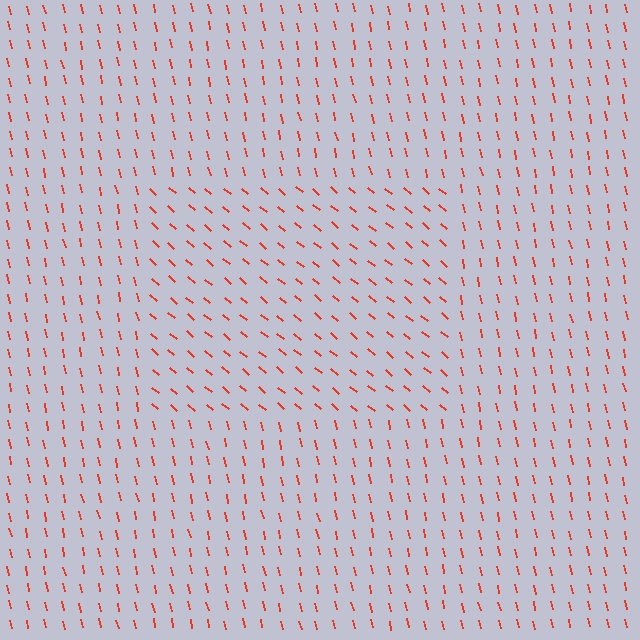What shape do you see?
I see a rectangle.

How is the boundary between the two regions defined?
The boundary is defined purely by a change in line orientation (approximately 37 degrees difference). All lines are the same color and thickness.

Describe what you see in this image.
The image is filled with small red line segments. A rectangle region in the image has lines oriented differently from the surrounding lines, creating a visible texture boundary.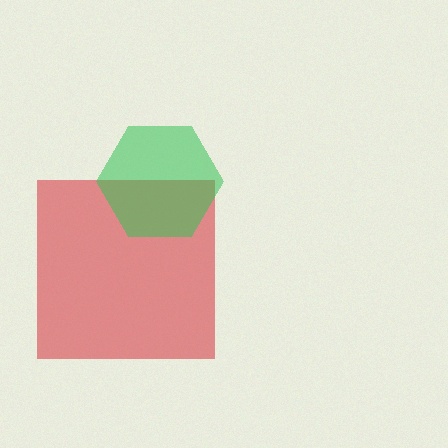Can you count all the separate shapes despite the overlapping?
Yes, there are 2 separate shapes.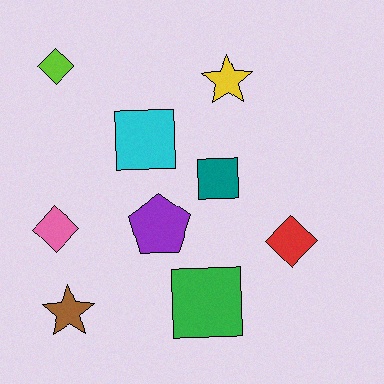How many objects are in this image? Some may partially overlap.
There are 9 objects.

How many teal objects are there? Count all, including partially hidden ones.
There is 1 teal object.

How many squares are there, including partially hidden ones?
There are 3 squares.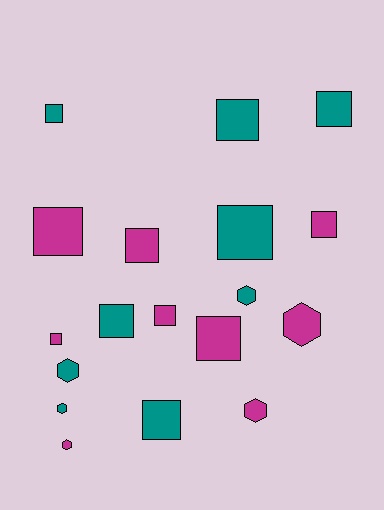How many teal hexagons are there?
There are 3 teal hexagons.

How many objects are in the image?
There are 18 objects.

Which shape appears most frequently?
Square, with 12 objects.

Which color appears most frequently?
Magenta, with 9 objects.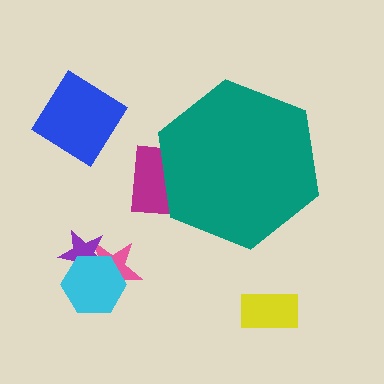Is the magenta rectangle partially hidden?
Yes, the magenta rectangle is partially hidden behind the teal hexagon.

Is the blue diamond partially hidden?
No, the blue diamond is fully visible.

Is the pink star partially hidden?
No, the pink star is fully visible.